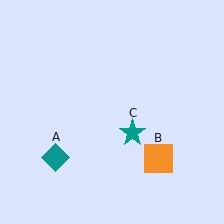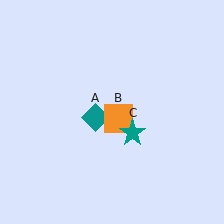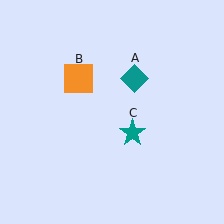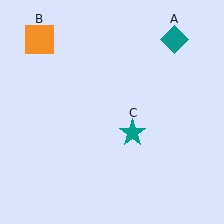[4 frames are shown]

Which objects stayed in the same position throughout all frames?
Teal star (object C) remained stationary.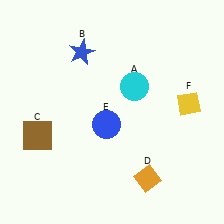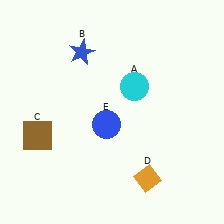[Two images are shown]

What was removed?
The yellow diamond (F) was removed in Image 2.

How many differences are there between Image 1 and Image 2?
There is 1 difference between the two images.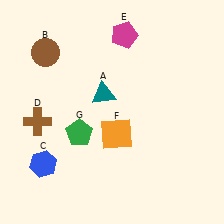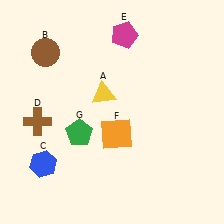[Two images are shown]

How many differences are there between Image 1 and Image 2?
There is 1 difference between the two images.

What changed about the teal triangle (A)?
In Image 1, A is teal. In Image 2, it changed to yellow.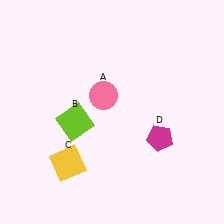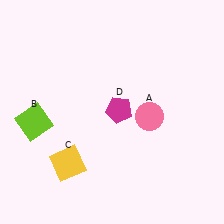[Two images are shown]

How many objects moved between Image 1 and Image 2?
3 objects moved between the two images.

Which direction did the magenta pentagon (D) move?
The magenta pentagon (D) moved left.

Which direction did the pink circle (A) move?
The pink circle (A) moved right.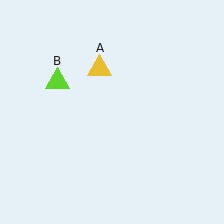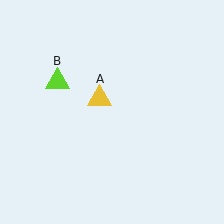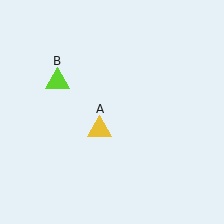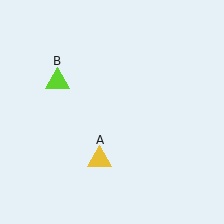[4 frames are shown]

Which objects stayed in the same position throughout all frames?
Lime triangle (object B) remained stationary.